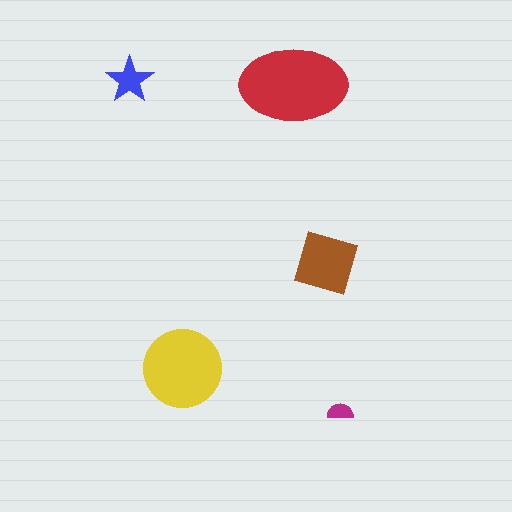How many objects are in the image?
There are 5 objects in the image.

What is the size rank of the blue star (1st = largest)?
4th.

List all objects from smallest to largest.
The magenta semicircle, the blue star, the brown diamond, the yellow circle, the red ellipse.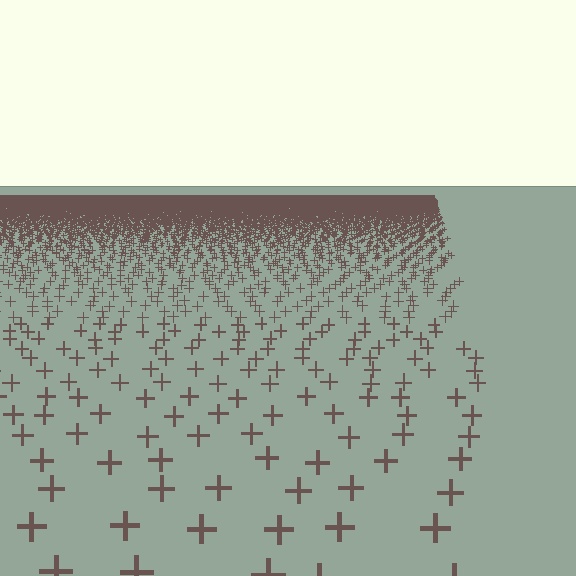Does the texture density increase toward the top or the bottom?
Density increases toward the top.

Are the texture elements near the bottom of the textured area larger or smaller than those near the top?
Larger. Near the bottom, elements are closer to the viewer and appear at a bigger on-screen size.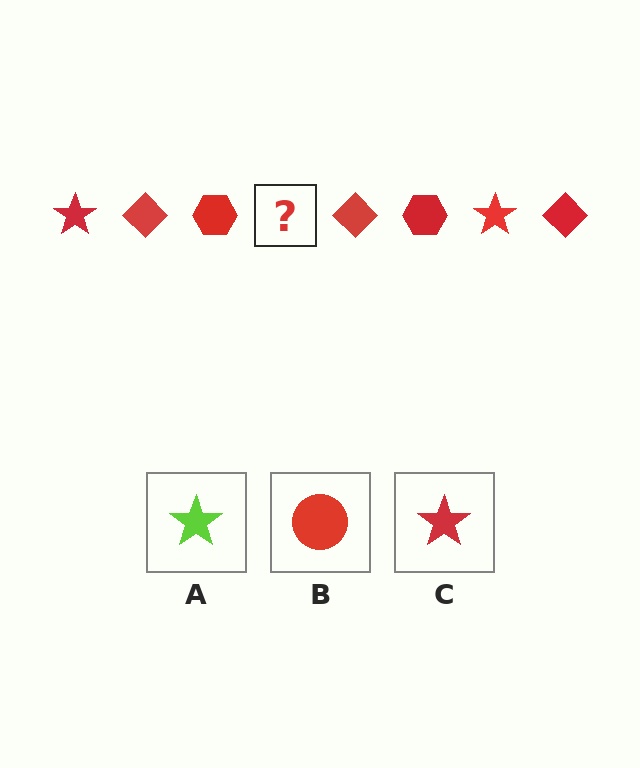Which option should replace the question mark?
Option C.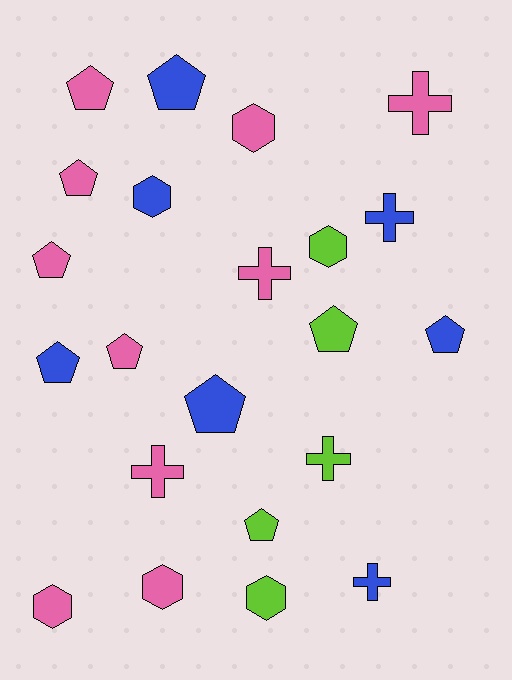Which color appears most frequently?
Pink, with 10 objects.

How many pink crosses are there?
There are 3 pink crosses.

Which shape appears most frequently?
Pentagon, with 10 objects.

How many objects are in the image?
There are 22 objects.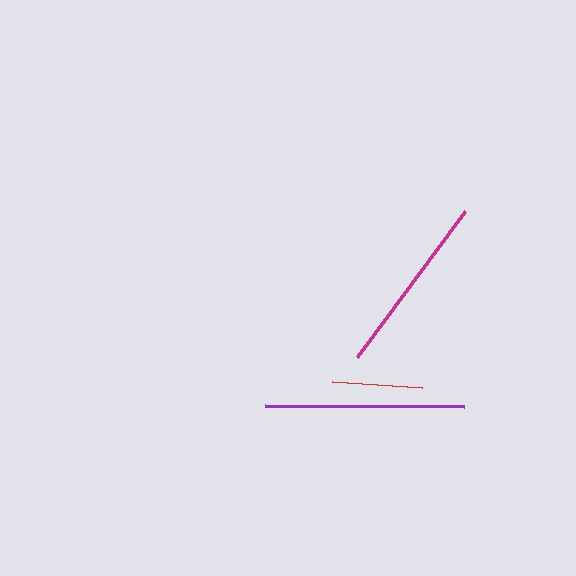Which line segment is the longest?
The purple line is the longest at approximately 199 pixels.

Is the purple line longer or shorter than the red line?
The purple line is longer than the red line.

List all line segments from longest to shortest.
From longest to shortest: purple, magenta, red.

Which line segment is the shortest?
The red line is the shortest at approximately 90 pixels.